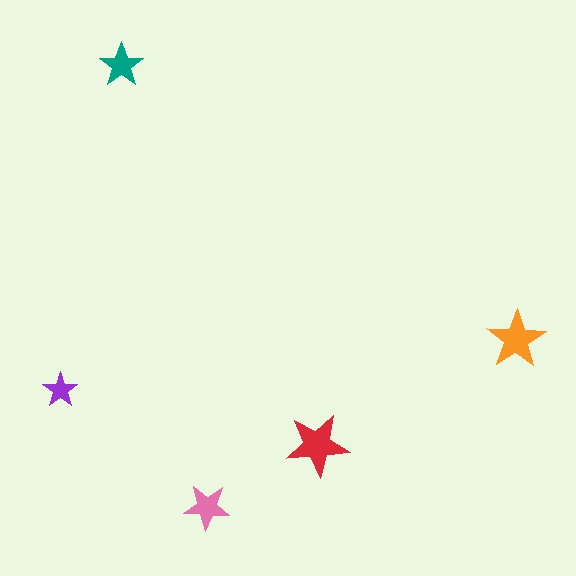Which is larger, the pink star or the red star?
The red one.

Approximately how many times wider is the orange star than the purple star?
About 1.5 times wider.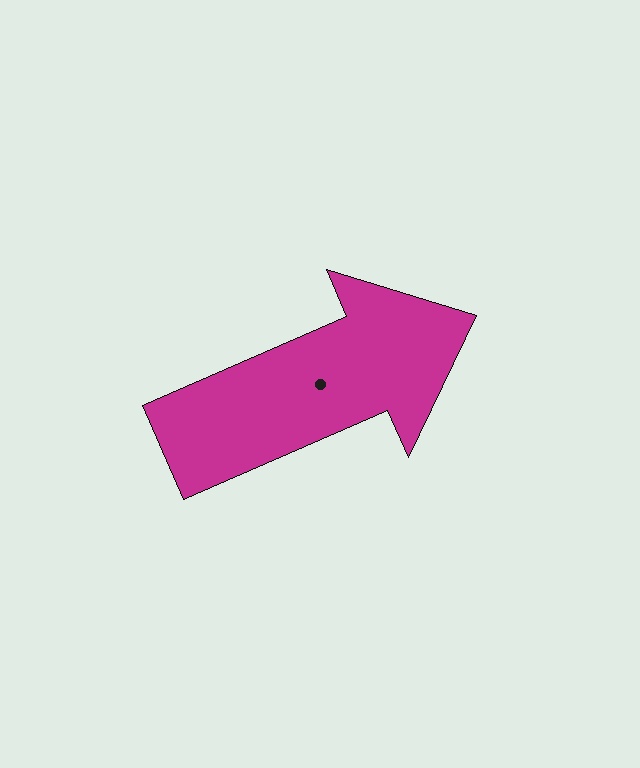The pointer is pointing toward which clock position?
Roughly 2 o'clock.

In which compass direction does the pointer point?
Northeast.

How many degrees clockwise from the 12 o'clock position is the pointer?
Approximately 67 degrees.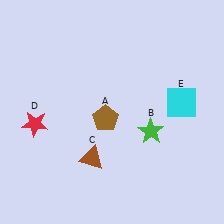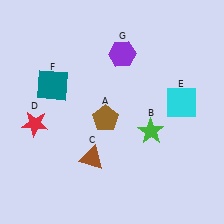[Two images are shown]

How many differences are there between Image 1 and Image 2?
There are 2 differences between the two images.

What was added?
A teal square (F), a purple hexagon (G) were added in Image 2.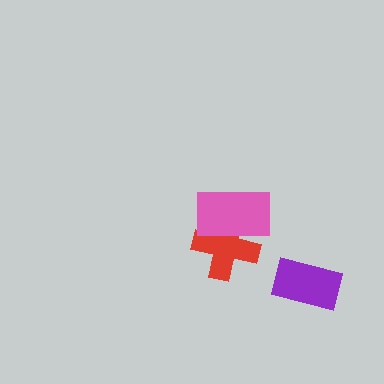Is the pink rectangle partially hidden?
No, no other shape covers it.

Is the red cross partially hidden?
Yes, it is partially covered by another shape.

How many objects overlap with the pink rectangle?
1 object overlaps with the pink rectangle.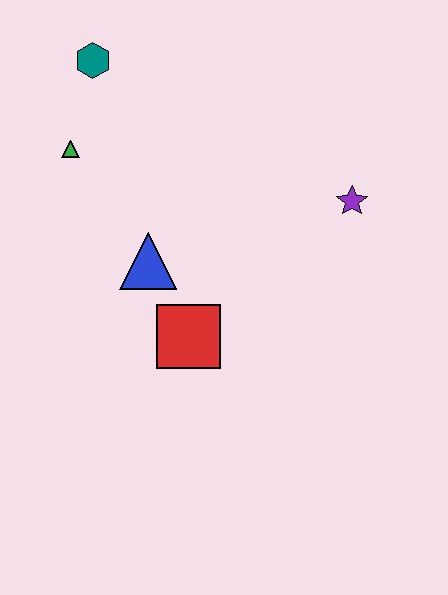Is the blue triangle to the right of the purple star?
No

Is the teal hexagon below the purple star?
No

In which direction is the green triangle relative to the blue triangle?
The green triangle is above the blue triangle.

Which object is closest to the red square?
The blue triangle is closest to the red square.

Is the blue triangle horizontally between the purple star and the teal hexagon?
Yes